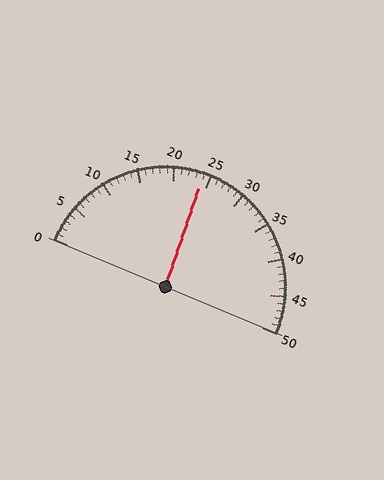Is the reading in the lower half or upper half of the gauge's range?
The reading is in the lower half of the range (0 to 50).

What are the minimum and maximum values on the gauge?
The gauge ranges from 0 to 50.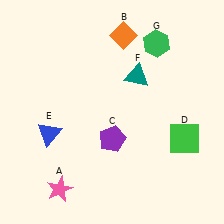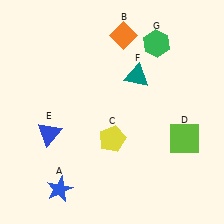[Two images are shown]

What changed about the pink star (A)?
In Image 1, A is pink. In Image 2, it changed to blue.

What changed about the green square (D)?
In Image 1, D is green. In Image 2, it changed to lime.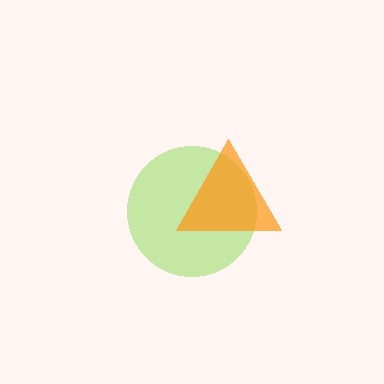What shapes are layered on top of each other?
The layered shapes are: a lime circle, an orange triangle.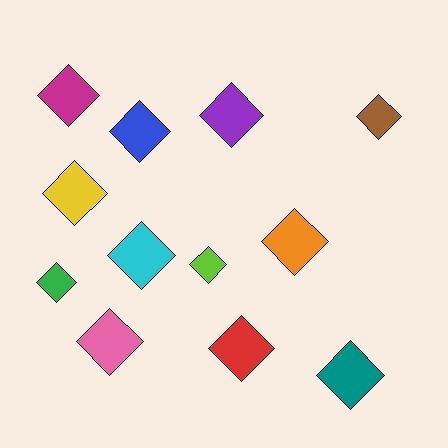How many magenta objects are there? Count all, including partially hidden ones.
There is 1 magenta object.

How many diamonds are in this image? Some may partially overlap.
There are 12 diamonds.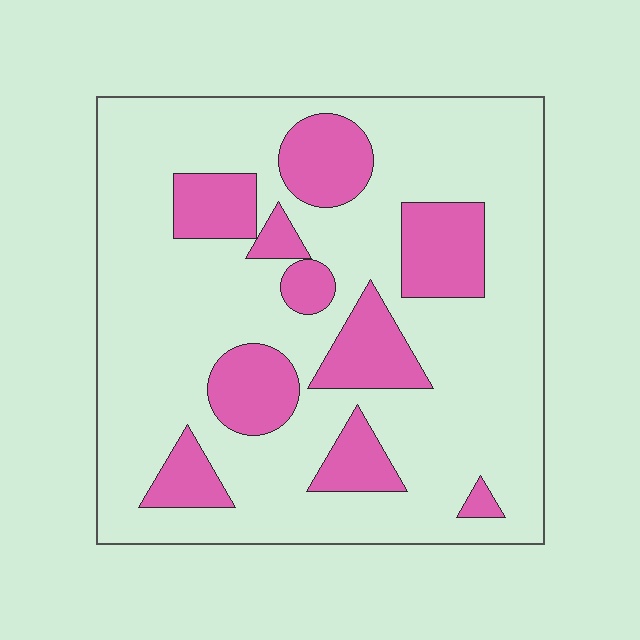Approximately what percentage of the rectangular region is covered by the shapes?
Approximately 25%.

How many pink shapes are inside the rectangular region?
10.